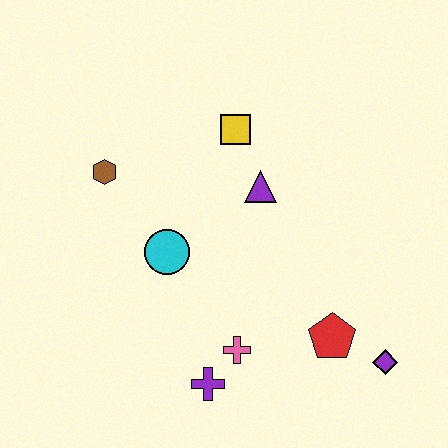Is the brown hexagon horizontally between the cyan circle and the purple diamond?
No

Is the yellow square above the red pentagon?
Yes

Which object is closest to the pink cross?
The purple cross is closest to the pink cross.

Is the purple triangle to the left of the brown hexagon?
No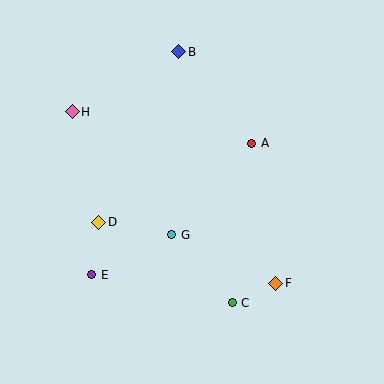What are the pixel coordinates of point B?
Point B is at (179, 52).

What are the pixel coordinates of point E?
Point E is at (92, 275).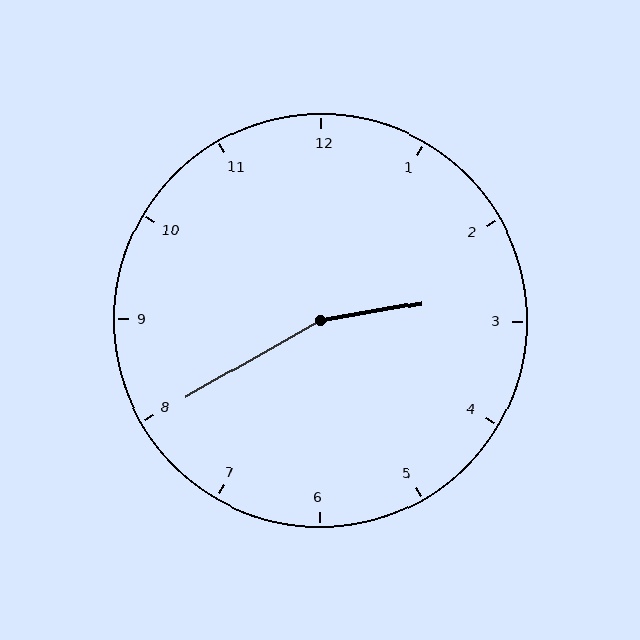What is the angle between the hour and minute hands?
Approximately 160 degrees.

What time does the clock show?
2:40.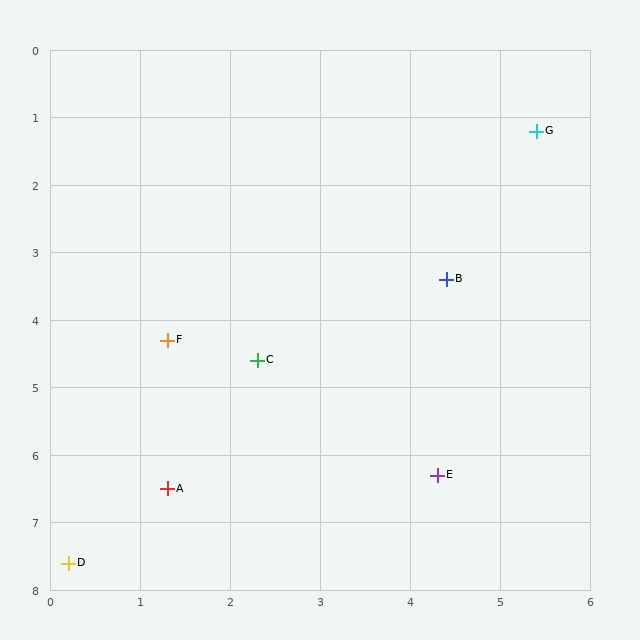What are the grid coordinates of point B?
Point B is at approximately (4.4, 3.4).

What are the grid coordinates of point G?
Point G is at approximately (5.4, 1.2).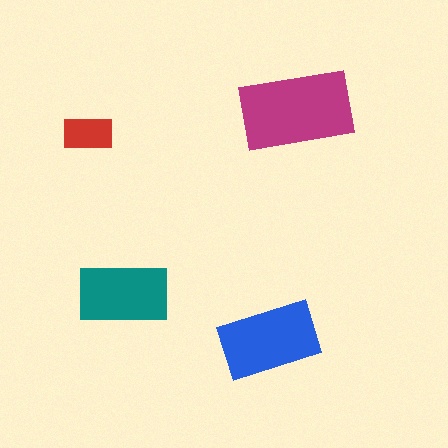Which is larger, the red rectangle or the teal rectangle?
The teal one.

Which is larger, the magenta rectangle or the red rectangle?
The magenta one.